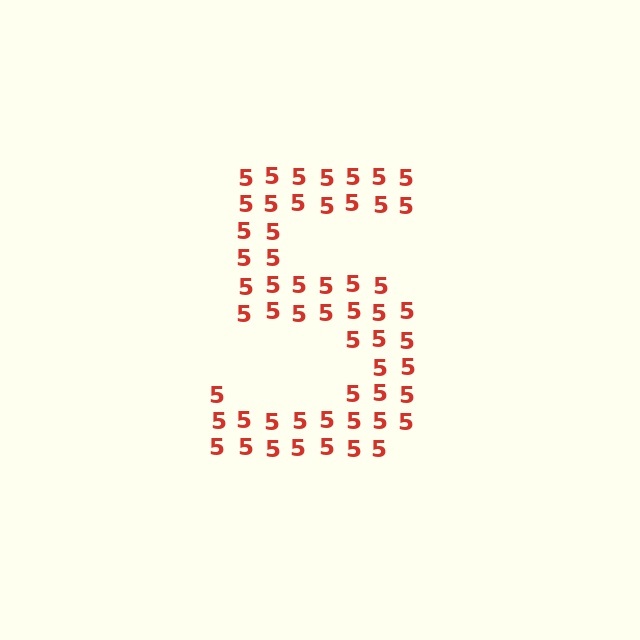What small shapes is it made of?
It is made of small digit 5's.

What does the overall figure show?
The overall figure shows the digit 5.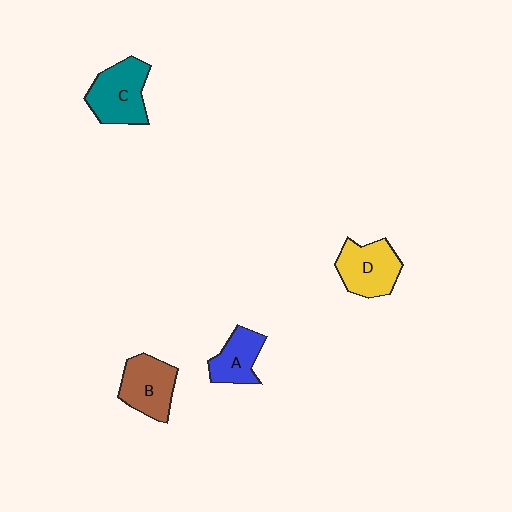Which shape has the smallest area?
Shape A (blue).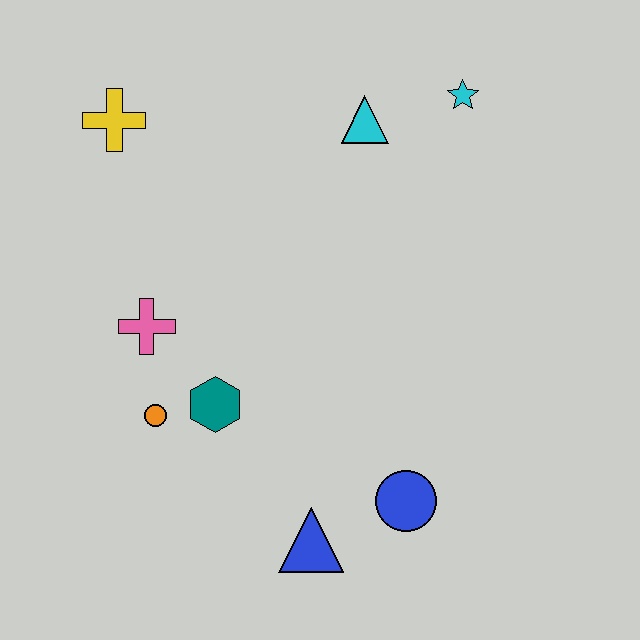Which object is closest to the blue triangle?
The blue circle is closest to the blue triangle.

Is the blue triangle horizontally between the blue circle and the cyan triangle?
No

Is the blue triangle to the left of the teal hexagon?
No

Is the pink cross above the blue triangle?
Yes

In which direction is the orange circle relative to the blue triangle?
The orange circle is to the left of the blue triangle.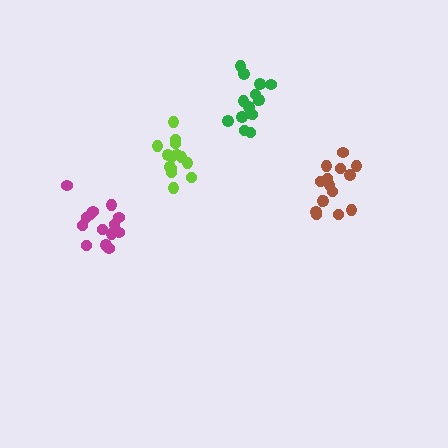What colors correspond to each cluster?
The clusters are colored: magenta, green, brown, lime.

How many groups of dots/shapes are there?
There are 4 groups.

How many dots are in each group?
Group 1: 14 dots, Group 2: 15 dots, Group 3: 15 dots, Group 4: 14 dots (58 total).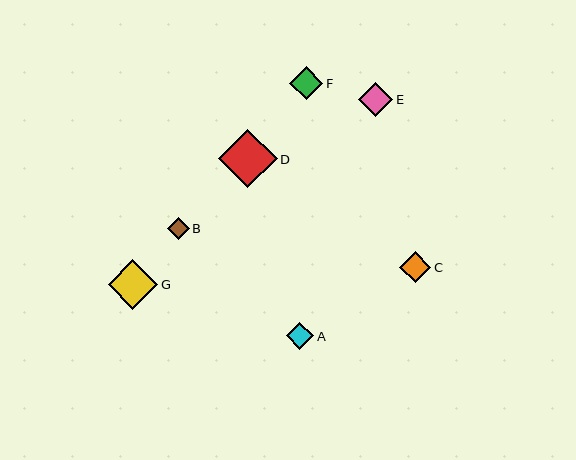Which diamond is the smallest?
Diamond B is the smallest with a size of approximately 22 pixels.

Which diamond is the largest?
Diamond D is the largest with a size of approximately 59 pixels.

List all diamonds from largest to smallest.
From largest to smallest: D, G, E, F, C, A, B.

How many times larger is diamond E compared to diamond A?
Diamond E is approximately 1.2 times the size of diamond A.